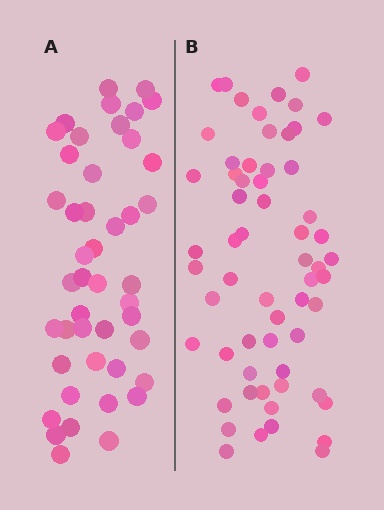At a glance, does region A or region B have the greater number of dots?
Region B (the right region) has more dots.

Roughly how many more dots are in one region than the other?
Region B has approximately 15 more dots than region A.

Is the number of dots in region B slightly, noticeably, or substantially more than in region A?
Region B has noticeably more, but not dramatically so. The ratio is roughly 1.3 to 1.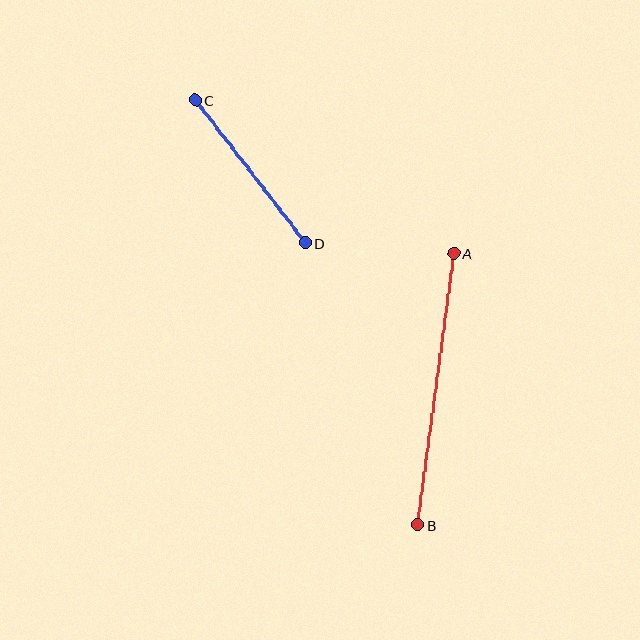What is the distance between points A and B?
The distance is approximately 274 pixels.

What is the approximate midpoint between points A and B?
The midpoint is at approximately (436, 389) pixels.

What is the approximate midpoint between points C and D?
The midpoint is at approximately (250, 171) pixels.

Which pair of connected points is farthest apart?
Points A and B are farthest apart.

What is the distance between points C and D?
The distance is approximately 180 pixels.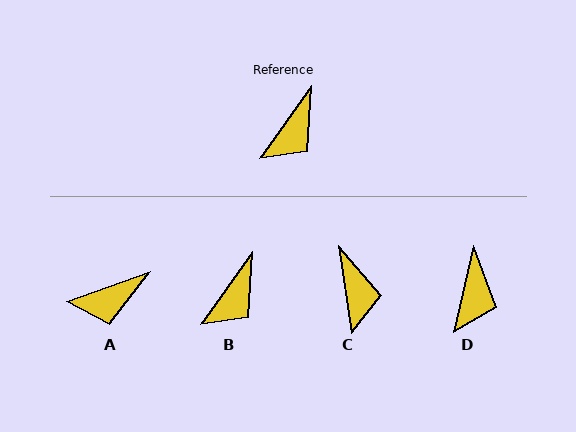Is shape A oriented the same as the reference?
No, it is off by about 35 degrees.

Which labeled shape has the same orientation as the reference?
B.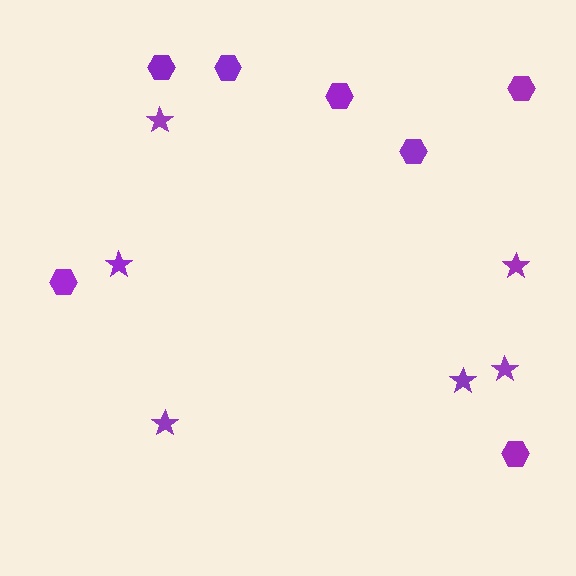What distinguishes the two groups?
There are 2 groups: one group of stars (6) and one group of hexagons (7).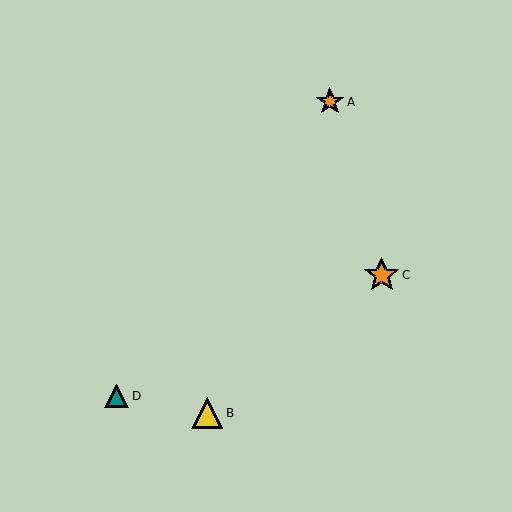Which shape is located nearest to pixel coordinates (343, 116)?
The orange star (labeled A) at (330, 102) is nearest to that location.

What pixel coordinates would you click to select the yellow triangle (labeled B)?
Click at (207, 413) to select the yellow triangle B.